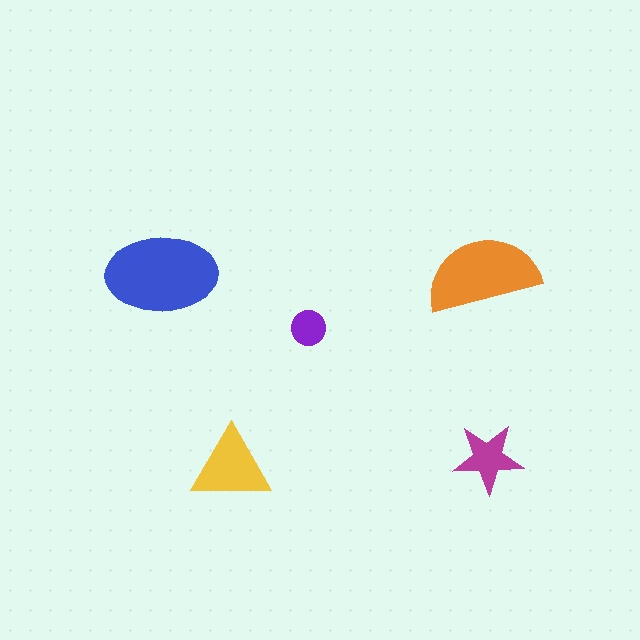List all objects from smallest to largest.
The purple circle, the magenta star, the yellow triangle, the orange semicircle, the blue ellipse.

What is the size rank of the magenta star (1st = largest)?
4th.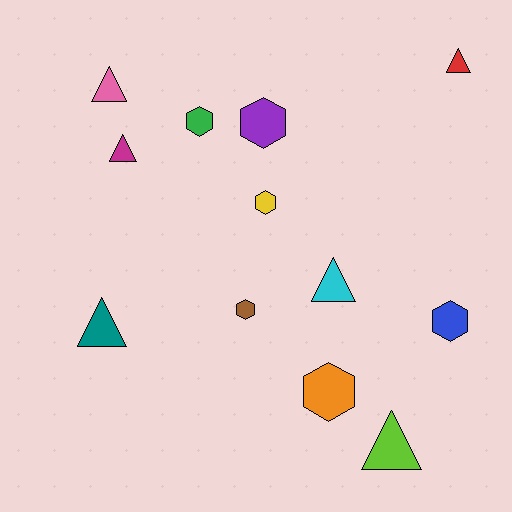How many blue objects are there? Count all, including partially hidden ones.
There is 1 blue object.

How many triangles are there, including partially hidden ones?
There are 6 triangles.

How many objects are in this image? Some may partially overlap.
There are 12 objects.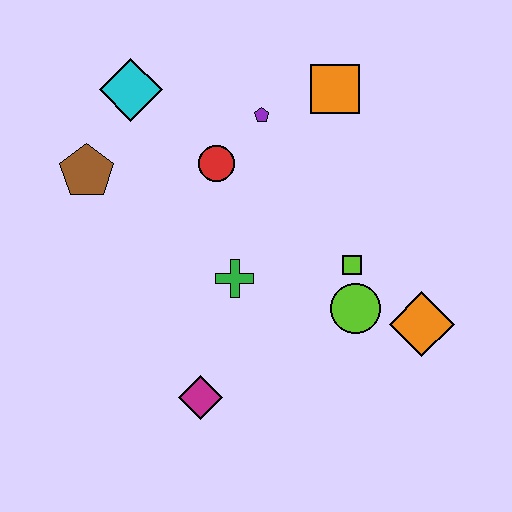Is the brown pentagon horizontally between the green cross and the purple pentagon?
No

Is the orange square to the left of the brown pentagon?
No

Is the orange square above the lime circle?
Yes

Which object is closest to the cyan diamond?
The brown pentagon is closest to the cyan diamond.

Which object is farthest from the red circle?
The orange diamond is farthest from the red circle.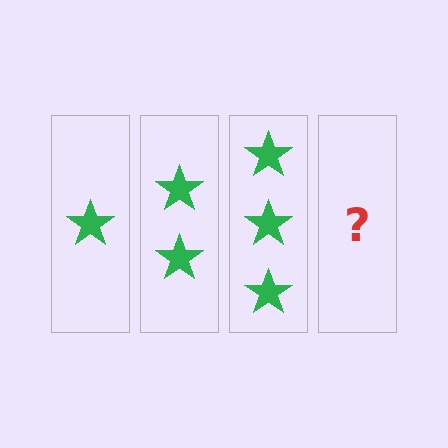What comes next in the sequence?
The next element should be 4 stars.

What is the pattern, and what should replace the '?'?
The pattern is that each step adds one more star. The '?' should be 4 stars.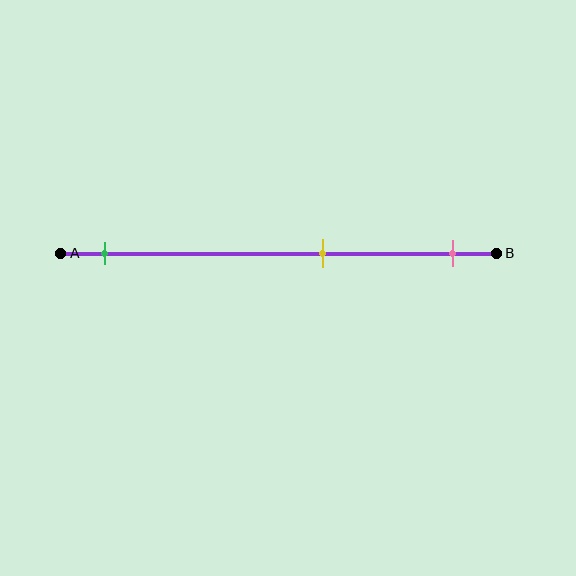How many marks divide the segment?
There are 3 marks dividing the segment.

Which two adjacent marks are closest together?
The yellow and pink marks are the closest adjacent pair.